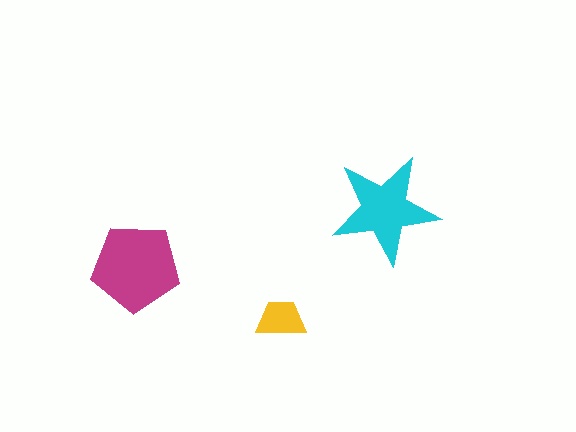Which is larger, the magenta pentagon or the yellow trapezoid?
The magenta pentagon.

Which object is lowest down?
The yellow trapezoid is bottommost.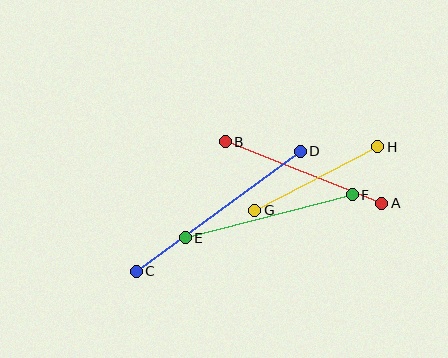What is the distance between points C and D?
The distance is approximately 203 pixels.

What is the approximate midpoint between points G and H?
The midpoint is at approximately (316, 179) pixels.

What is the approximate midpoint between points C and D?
The midpoint is at approximately (218, 211) pixels.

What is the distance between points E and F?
The distance is approximately 172 pixels.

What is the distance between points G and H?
The distance is approximately 139 pixels.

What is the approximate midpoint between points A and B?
The midpoint is at approximately (303, 172) pixels.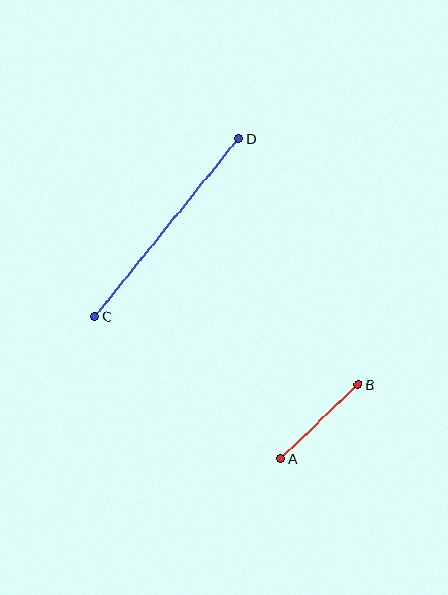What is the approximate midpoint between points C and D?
The midpoint is at approximately (167, 228) pixels.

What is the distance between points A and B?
The distance is approximately 107 pixels.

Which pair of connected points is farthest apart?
Points C and D are farthest apart.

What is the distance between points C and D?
The distance is approximately 229 pixels.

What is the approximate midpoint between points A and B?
The midpoint is at approximately (320, 422) pixels.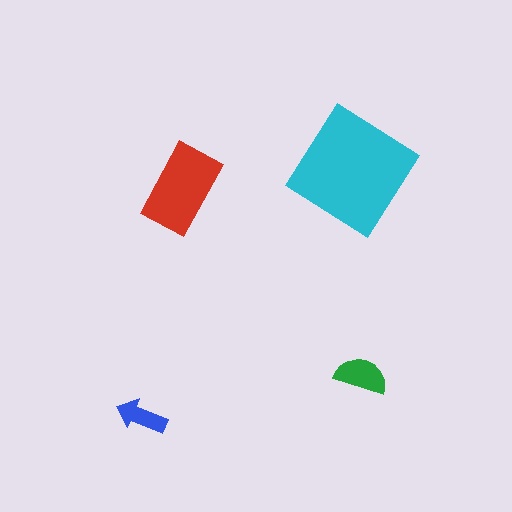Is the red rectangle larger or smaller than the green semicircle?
Larger.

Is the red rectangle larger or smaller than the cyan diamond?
Smaller.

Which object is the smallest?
The blue arrow.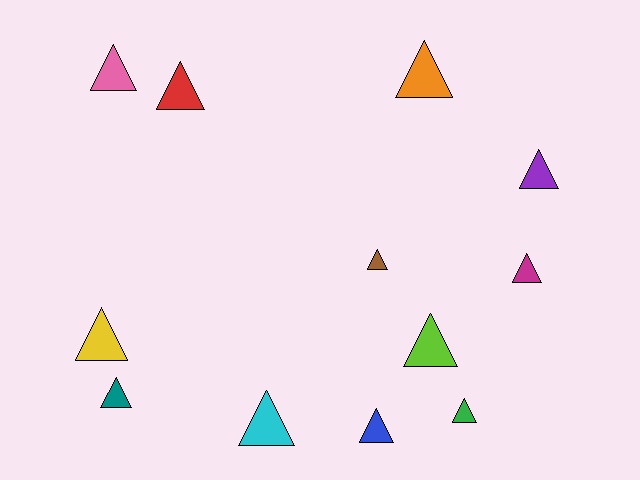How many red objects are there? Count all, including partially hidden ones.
There is 1 red object.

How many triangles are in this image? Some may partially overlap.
There are 12 triangles.